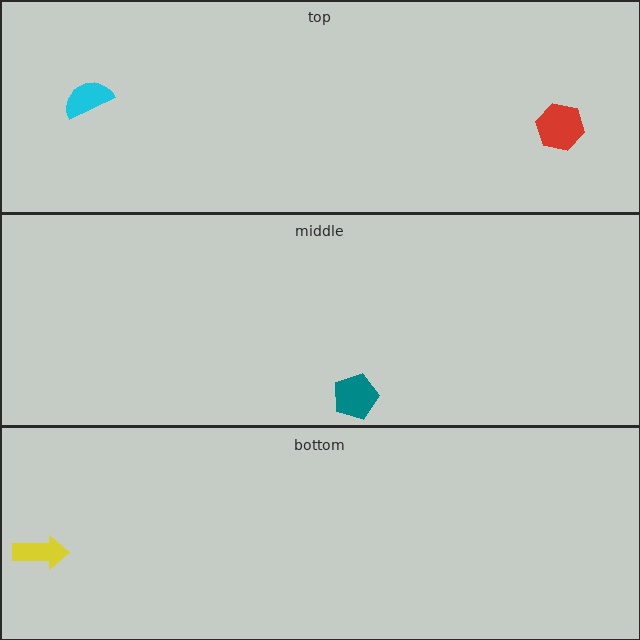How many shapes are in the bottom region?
1.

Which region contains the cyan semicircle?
The top region.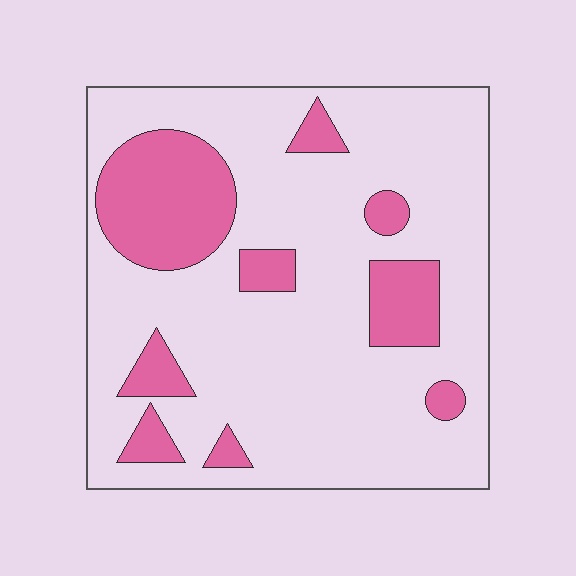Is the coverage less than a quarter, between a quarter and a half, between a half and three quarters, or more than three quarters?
Less than a quarter.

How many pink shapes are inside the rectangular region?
9.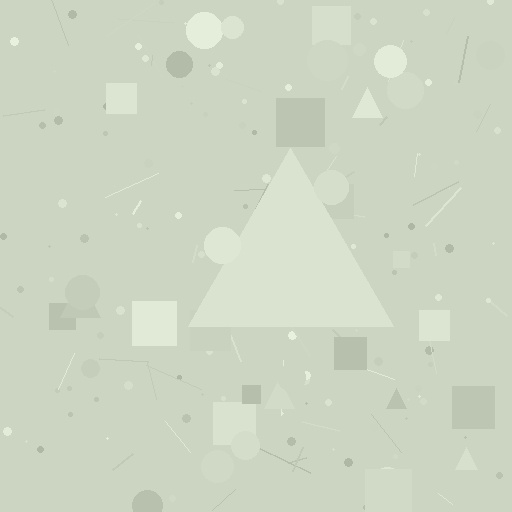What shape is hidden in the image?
A triangle is hidden in the image.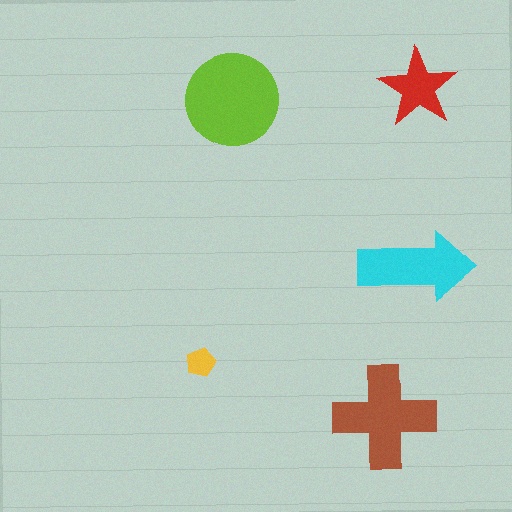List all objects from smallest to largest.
The yellow pentagon, the red star, the cyan arrow, the brown cross, the lime circle.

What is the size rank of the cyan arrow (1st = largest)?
3rd.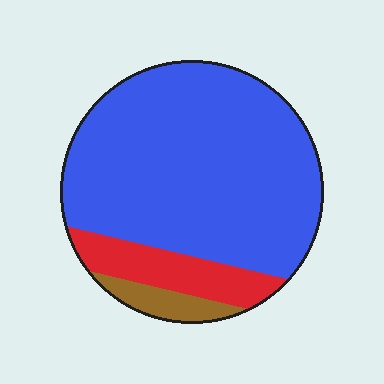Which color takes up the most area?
Blue, at roughly 80%.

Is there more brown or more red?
Red.